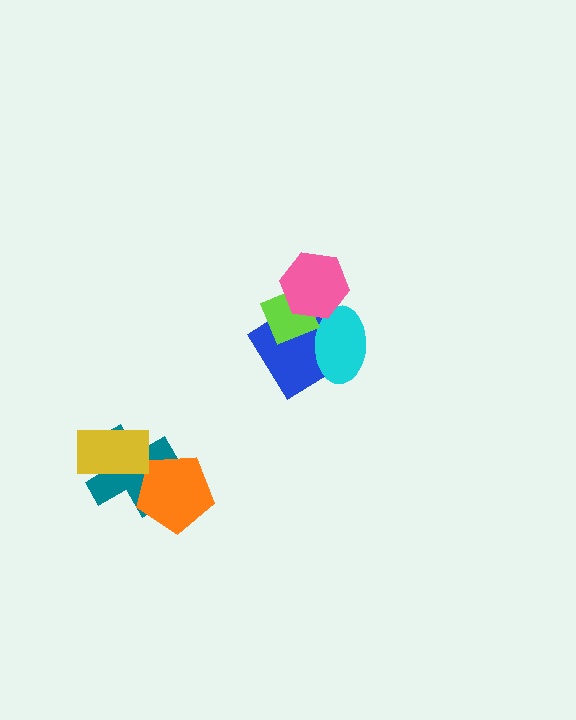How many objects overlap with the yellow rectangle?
1 object overlaps with the yellow rectangle.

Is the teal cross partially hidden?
Yes, it is partially covered by another shape.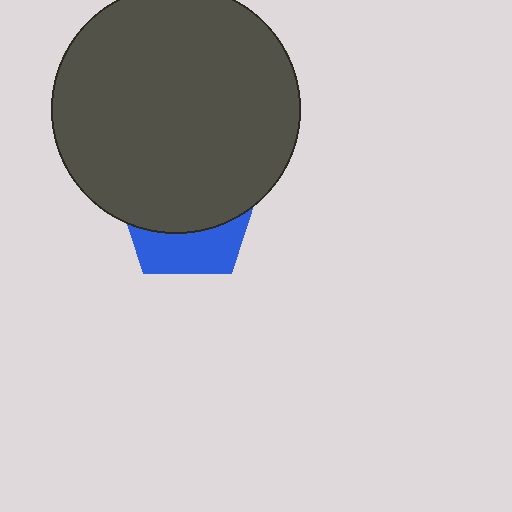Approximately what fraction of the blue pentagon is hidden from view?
Roughly 65% of the blue pentagon is hidden behind the dark gray circle.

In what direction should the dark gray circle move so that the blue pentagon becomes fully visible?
The dark gray circle should move up. That is the shortest direction to clear the overlap and leave the blue pentagon fully visible.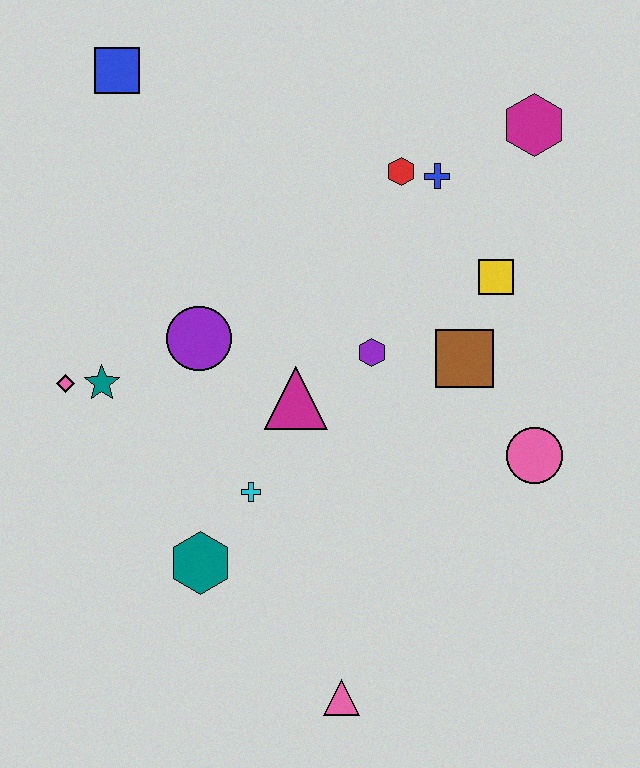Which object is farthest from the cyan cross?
The magenta hexagon is farthest from the cyan cross.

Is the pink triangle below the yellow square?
Yes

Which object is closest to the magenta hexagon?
The blue cross is closest to the magenta hexagon.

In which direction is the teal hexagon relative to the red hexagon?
The teal hexagon is below the red hexagon.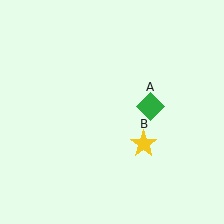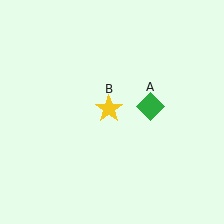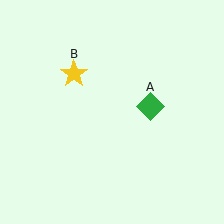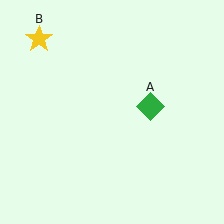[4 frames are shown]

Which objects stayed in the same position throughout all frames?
Green diamond (object A) remained stationary.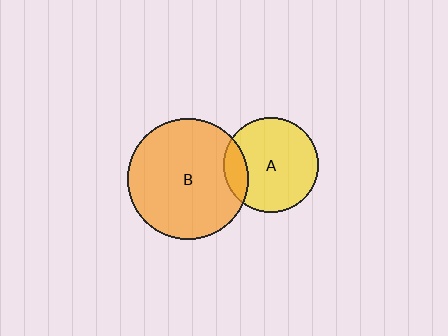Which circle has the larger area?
Circle B (orange).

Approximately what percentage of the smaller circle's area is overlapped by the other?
Approximately 15%.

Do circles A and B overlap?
Yes.